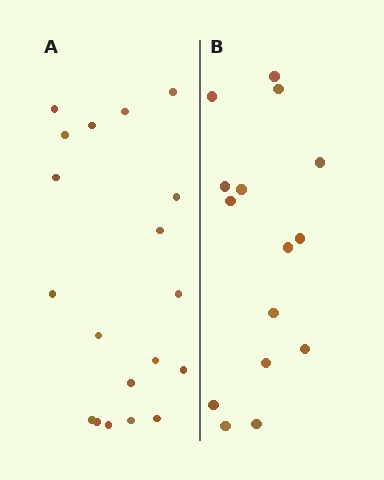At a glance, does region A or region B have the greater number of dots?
Region A (the left region) has more dots.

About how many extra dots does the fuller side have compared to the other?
Region A has about 4 more dots than region B.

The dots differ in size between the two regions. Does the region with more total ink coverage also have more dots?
No. Region B has more total ink coverage because its dots are larger, but region A actually contains more individual dots. Total area can be misleading — the number of items is what matters here.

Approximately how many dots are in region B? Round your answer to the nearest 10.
About 20 dots. (The exact count is 15, which rounds to 20.)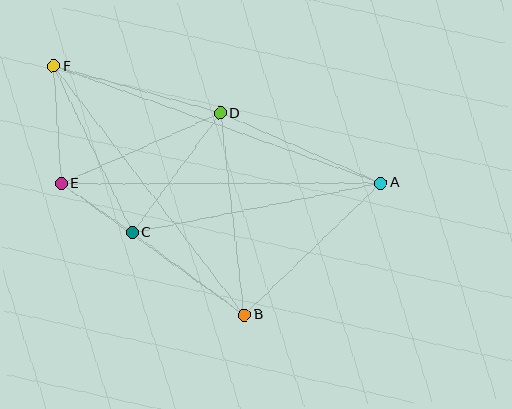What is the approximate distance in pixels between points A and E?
The distance between A and E is approximately 319 pixels.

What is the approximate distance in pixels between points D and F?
The distance between D and F is approximately 173 pixels.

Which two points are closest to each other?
Points C and E are closest to each other.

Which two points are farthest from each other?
Points A and F are farthest from each other.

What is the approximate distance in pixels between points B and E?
The distance between B and E is approximately 225 pixels.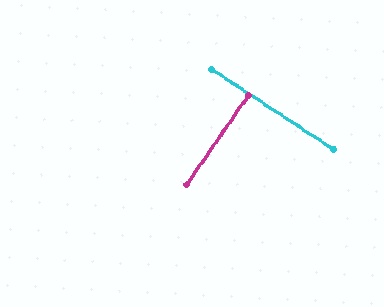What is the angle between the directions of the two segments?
Approximately 89 degrees.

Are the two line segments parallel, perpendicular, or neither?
Perpendicular — they meet at approximately 89°.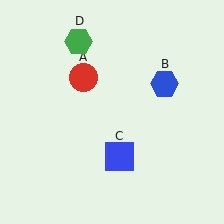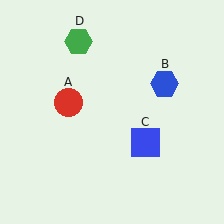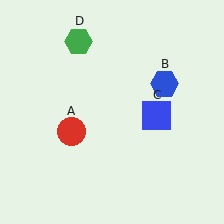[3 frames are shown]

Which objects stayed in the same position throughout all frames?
Blue hexagon (object B) and green hexagon (object D) remained stationary.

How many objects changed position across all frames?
2 objects changed position: red circle (object A), blue square (object C).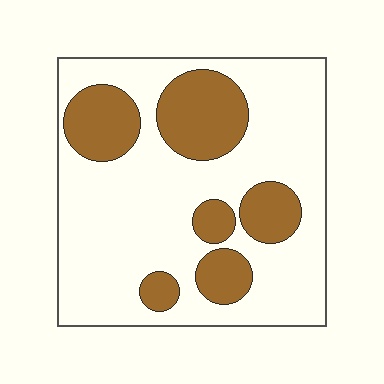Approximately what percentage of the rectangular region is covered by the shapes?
Approximately 25%.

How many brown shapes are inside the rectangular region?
6.